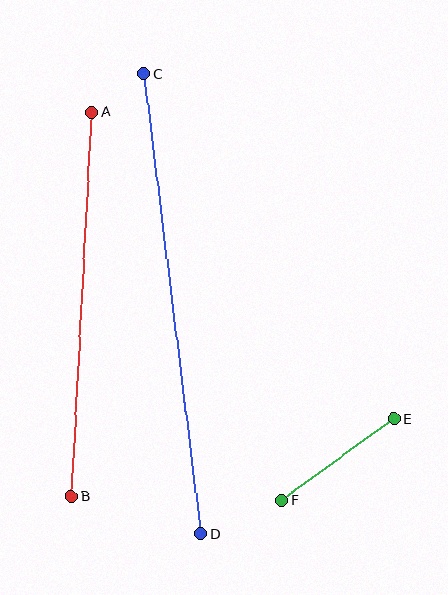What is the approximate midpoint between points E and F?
The midpoint is at approximately (338, 460) pixels.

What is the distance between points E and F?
The distance is approximately 139 pixels.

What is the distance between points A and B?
The distance is approximately 385 pixels.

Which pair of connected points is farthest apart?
Points C and D are farthest apart.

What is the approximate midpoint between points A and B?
The midpoint is at approximately (81, 304) pixels.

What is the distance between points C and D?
The distance is approximately 464 pixels.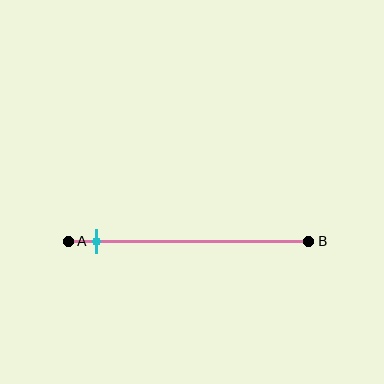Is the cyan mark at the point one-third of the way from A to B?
No, the mark is at about 10% from A, not at the 33% one-third point.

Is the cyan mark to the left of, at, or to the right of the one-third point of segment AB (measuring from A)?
The cyan mark is to the left of the one-third point of segment AB.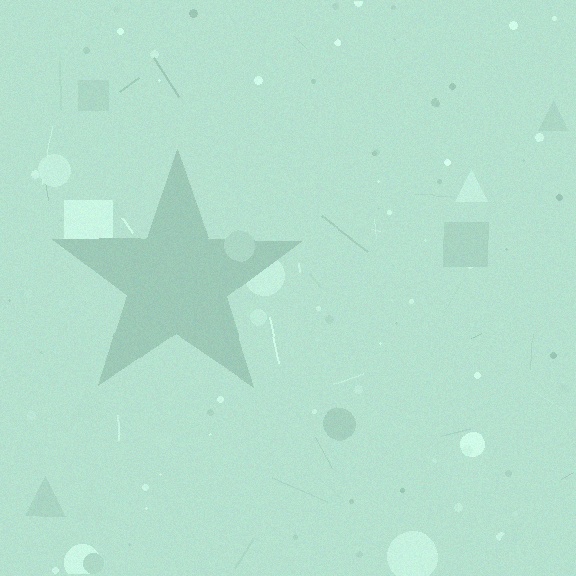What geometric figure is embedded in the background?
A star is embedded in the background.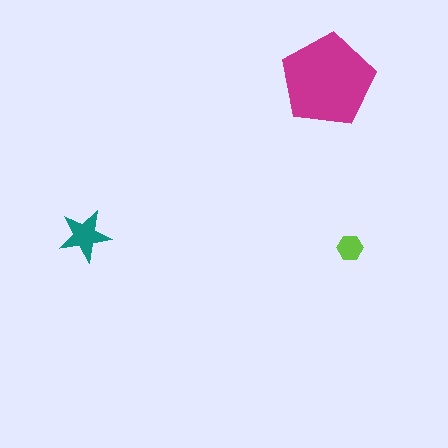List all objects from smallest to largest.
The lime hexagon, the teal star, the magenta pentagon.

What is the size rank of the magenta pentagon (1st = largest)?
1st.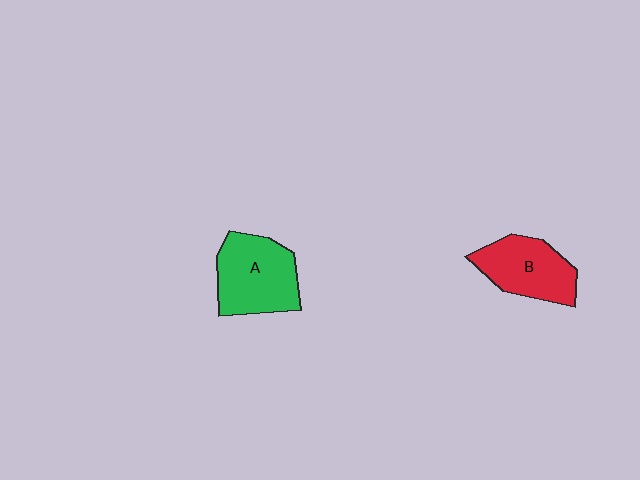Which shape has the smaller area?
Shape B (red).